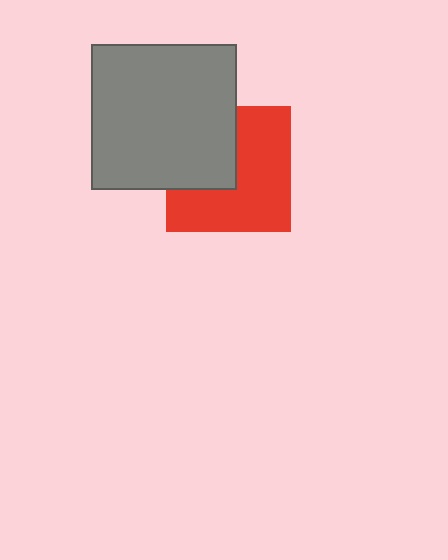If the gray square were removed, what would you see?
You would see the complete red square.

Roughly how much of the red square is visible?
About half of it is visible (roughly 62%).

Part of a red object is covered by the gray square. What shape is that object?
It is a square.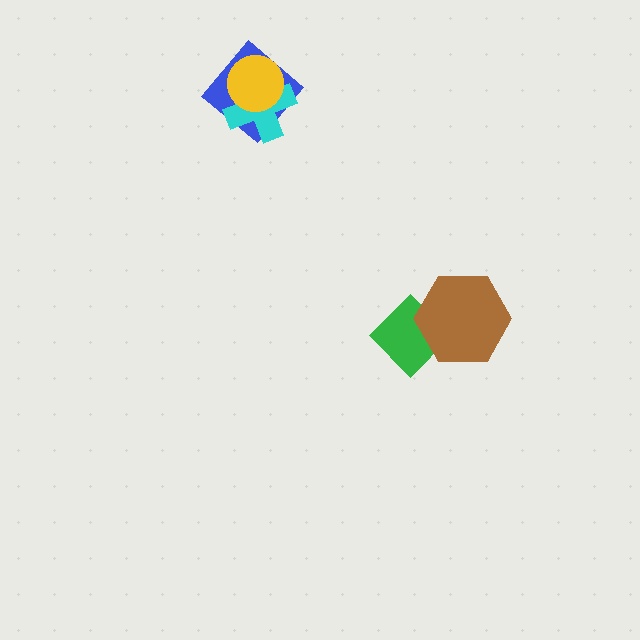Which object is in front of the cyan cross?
The yellow circle is in front of the cyan cross.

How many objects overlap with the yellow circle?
2 objects overlap with the yellow circle.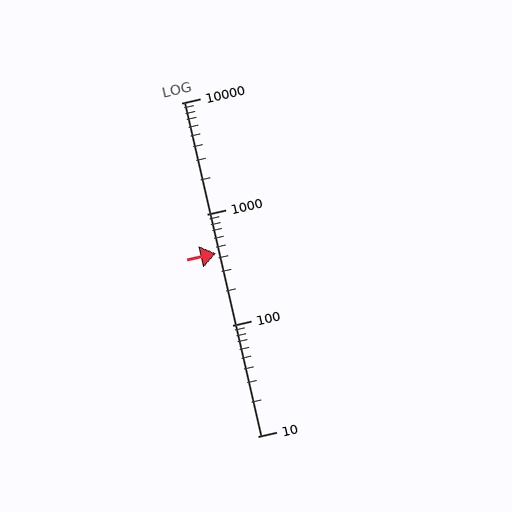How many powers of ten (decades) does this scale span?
The scale spans 3 decades, from 10 to 10000.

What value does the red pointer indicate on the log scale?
The pointer indicates approximately 440.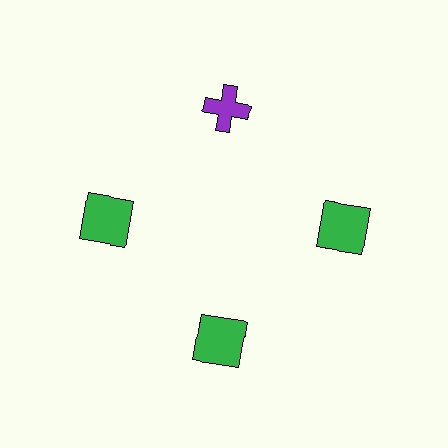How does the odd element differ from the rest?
It differs in both color (purple instead of green) and shape (cross instead of square).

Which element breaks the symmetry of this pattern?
The purple cross at roughly the 12 o'clock position breaks the symmetry. All other shapes are green squares.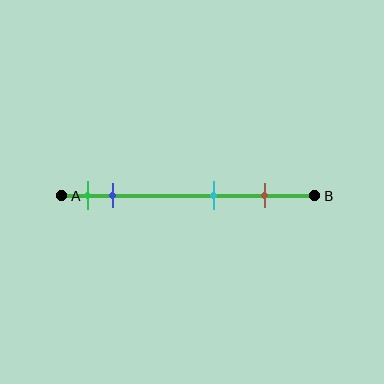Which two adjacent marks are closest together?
The green and blue marks are the closest adjacent pair.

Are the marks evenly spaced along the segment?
No, the marks are not evenly spaced.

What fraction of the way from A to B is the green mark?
The green mark is approximately 10% (0.1) of the way from A to B.